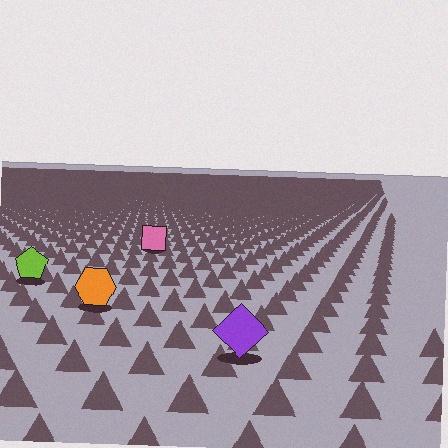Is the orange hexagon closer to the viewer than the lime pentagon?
Yes. The orange hexagon is closer — you can tell from the texture gradient: the ground texture is coarser near it.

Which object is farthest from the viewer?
The pink square is farthest from the viewer. It appears smaller and the ground texture around it is denser.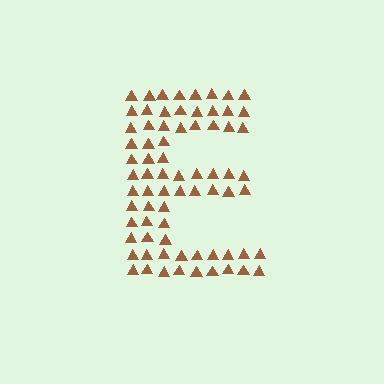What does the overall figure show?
The overall figure shows the letter E.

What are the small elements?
The small elements are triangles.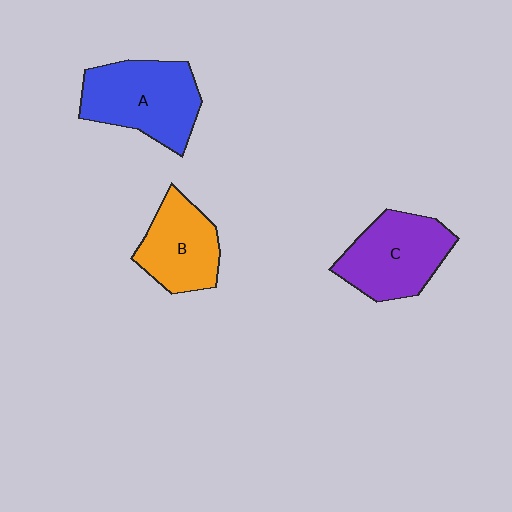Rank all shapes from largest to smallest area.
From largest to smallest: A (blue), C (purple), B (orange).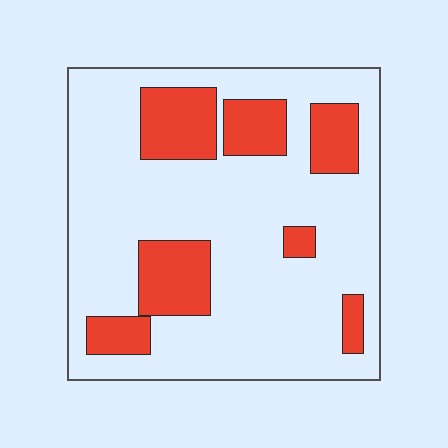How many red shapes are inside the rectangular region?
7.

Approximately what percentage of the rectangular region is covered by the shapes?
Approximately 25%.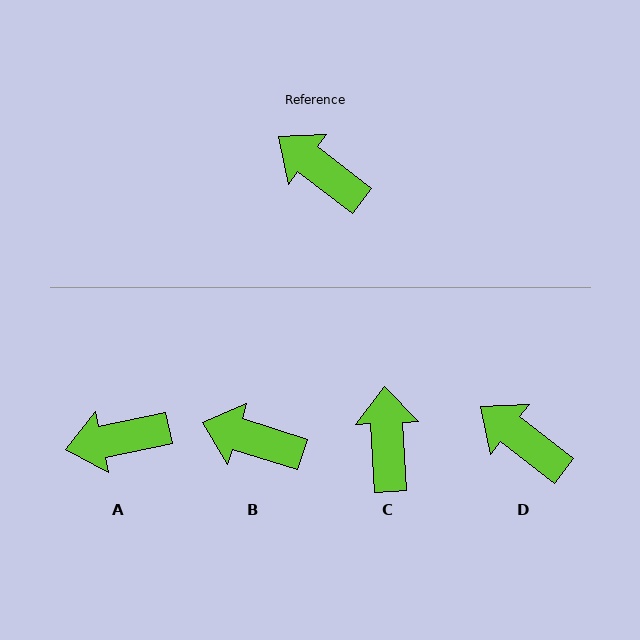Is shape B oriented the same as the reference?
No, it is off by about 20 degrees.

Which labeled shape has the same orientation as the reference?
D.